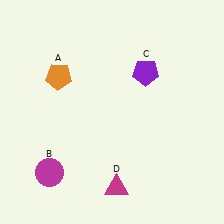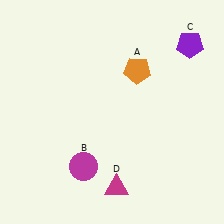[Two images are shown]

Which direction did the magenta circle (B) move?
The magenta circle (B) moved right.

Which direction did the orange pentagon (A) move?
The orange pentagon (A) moved right.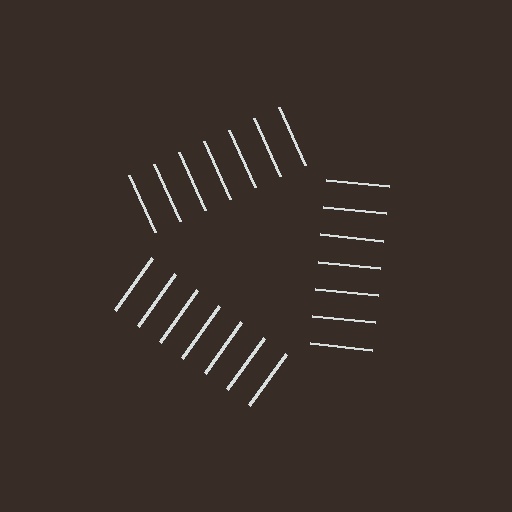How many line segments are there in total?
21 — 7 along each of the 3 edges.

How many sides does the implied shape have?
3 sides — the line-ends trace a triangle.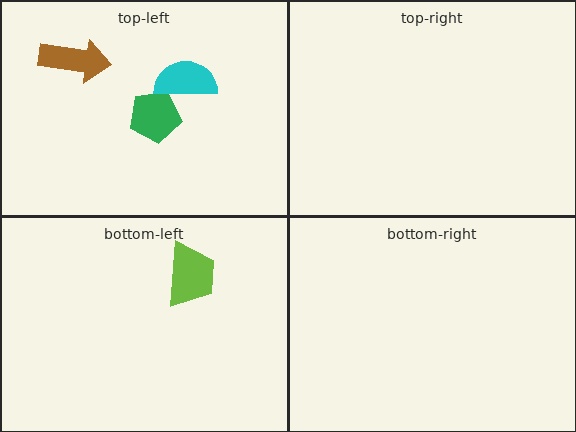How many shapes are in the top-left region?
3.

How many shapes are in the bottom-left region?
1.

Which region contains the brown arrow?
The top-left region.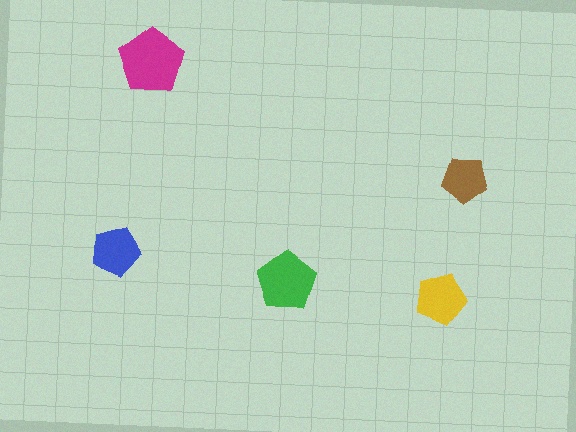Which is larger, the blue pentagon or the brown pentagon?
The blue one.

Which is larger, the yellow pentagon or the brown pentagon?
The yellow one.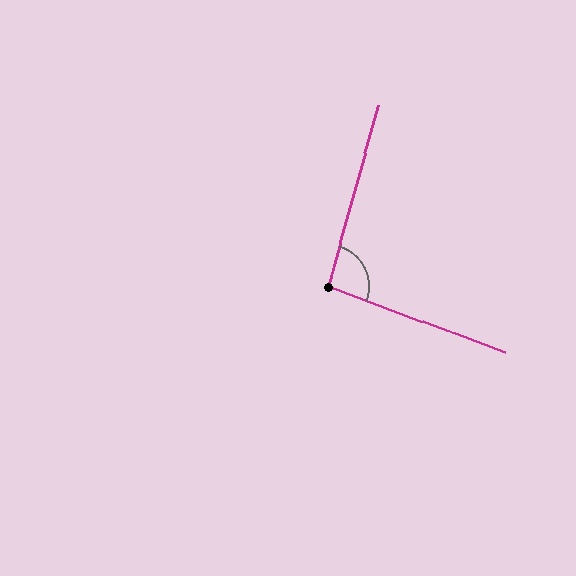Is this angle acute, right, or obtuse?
It is approximately a right angle.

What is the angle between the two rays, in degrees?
Approximately 95 degrees.